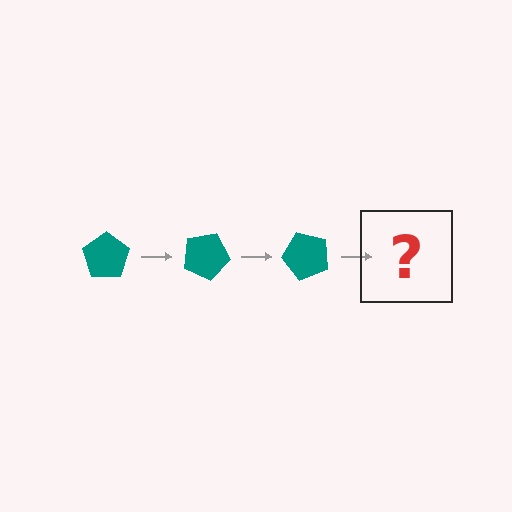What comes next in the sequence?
The next element should be a teal pentagon rotated 75 degrees.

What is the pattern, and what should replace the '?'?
The pattern is that the pentagon rotates 25 degrees each step. The '?' should be a teal pentagon rotated 75 degrees.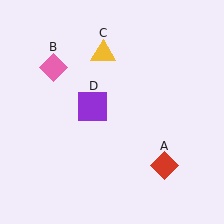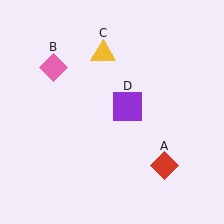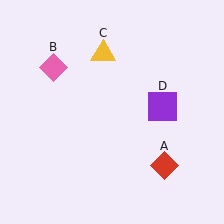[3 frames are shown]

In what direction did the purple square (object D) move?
The purple square (object D) moved right.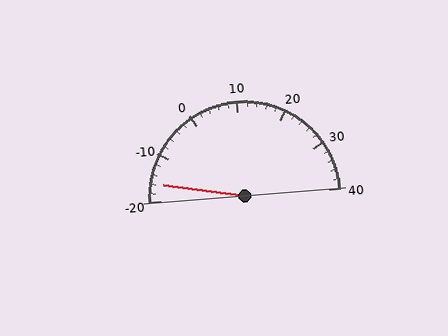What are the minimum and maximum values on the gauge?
The gauge ranges from -20 to 40.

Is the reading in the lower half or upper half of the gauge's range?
The reading is in the lower half of the range (-20 to 40).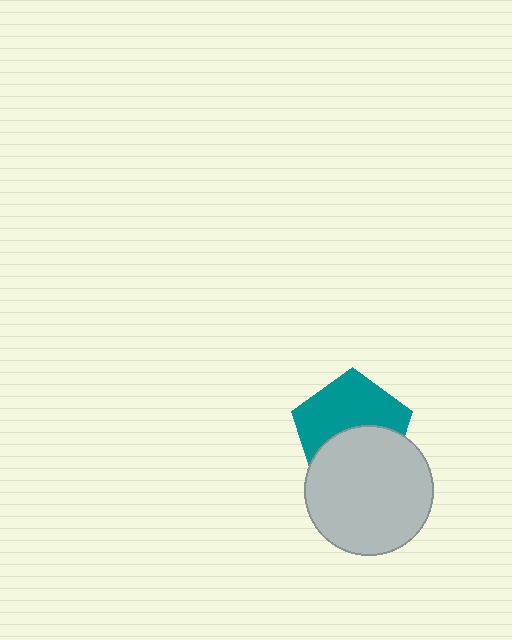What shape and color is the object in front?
The object in front is a light gray circle.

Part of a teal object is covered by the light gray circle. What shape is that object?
It is a pentagon.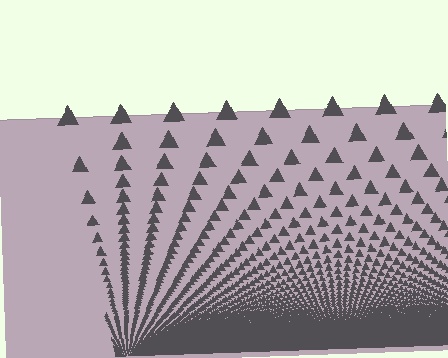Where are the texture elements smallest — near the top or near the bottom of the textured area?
Near the bottom.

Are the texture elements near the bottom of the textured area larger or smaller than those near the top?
Smaller. The gradient is inverted — elements near the bottom are smaller and denser.